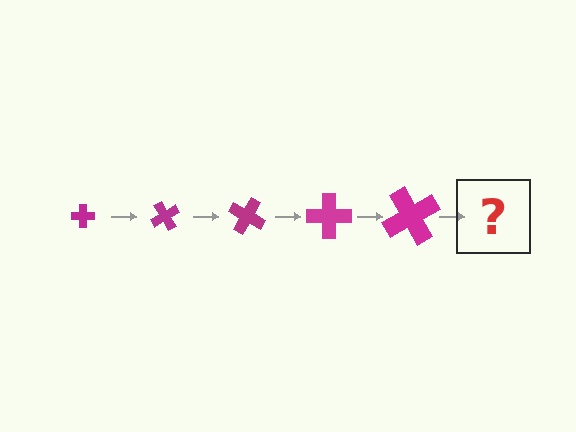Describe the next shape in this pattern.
It should be a cross, larger than the previous one and rotated 300 degrees from the start.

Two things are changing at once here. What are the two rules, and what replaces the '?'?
The two rules are that the cross grows larger each step and it rotates 60 degrees each step. The '?' should be a cross, larger than the previous one and rotated 300 degrees from the start.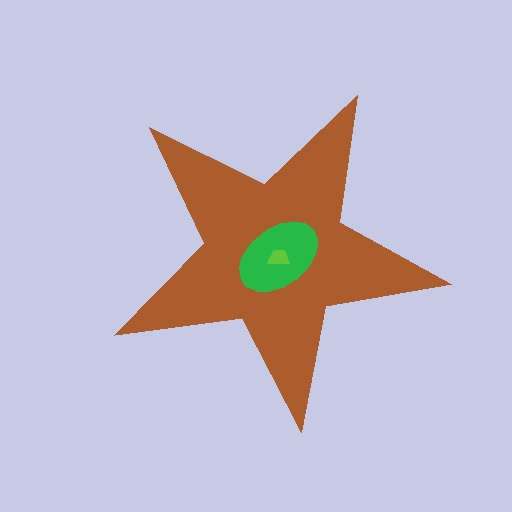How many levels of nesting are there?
3.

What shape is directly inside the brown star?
The green ellipse.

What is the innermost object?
The lime trapezoid.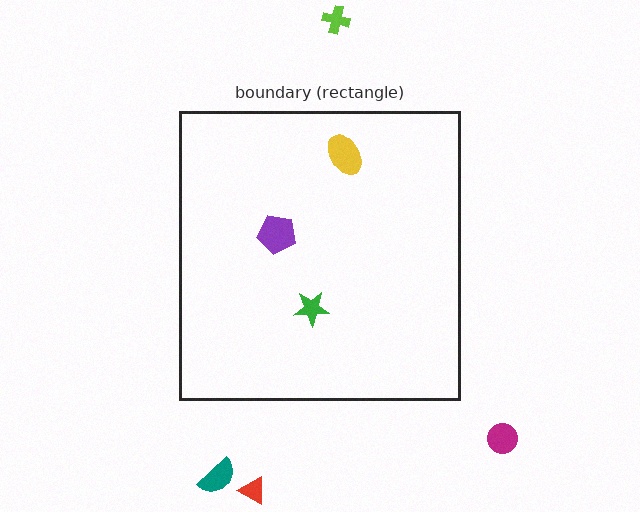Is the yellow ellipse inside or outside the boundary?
Inside.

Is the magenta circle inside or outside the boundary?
Outside.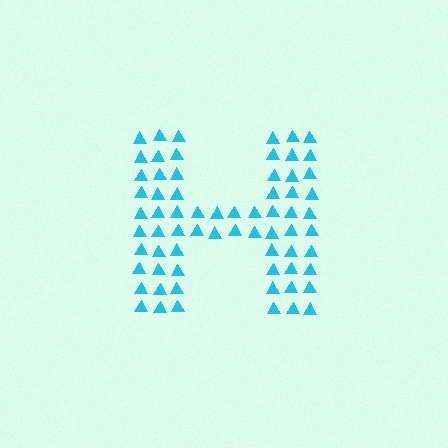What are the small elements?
The small elements are triangles.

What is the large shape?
The large shape is the letter H.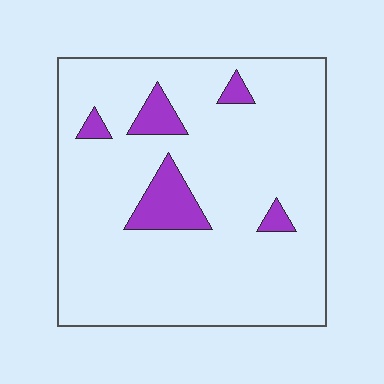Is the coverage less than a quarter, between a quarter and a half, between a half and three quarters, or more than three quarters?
Less than a quarter.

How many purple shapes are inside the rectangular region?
5.